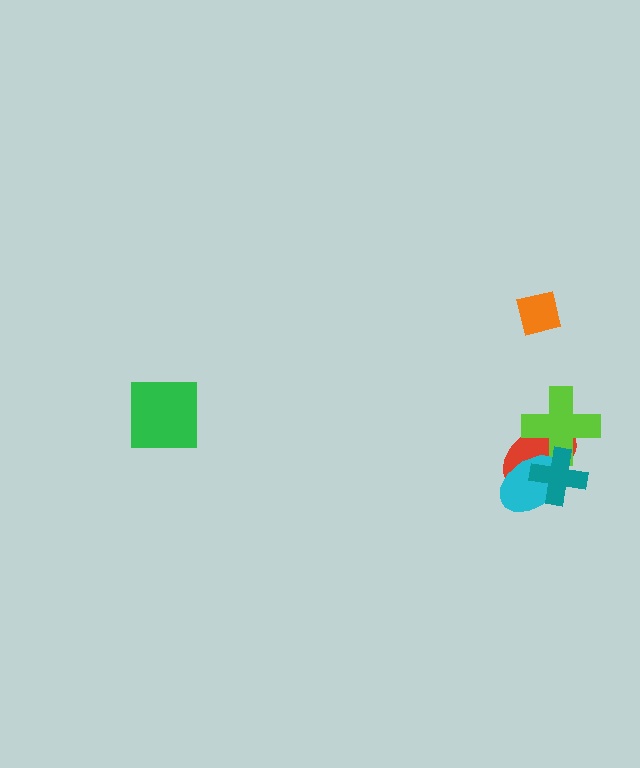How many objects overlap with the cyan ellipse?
3 objects overlap with the cyan ellipse.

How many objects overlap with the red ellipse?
3 objects overlap with the red ellipse.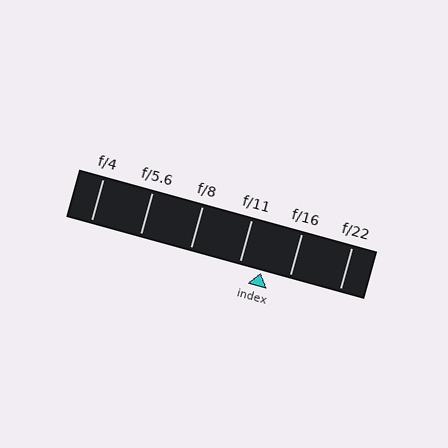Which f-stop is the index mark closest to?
The index mark is closest to f/11.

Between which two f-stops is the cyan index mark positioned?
The index mark is between f/11 and f/16.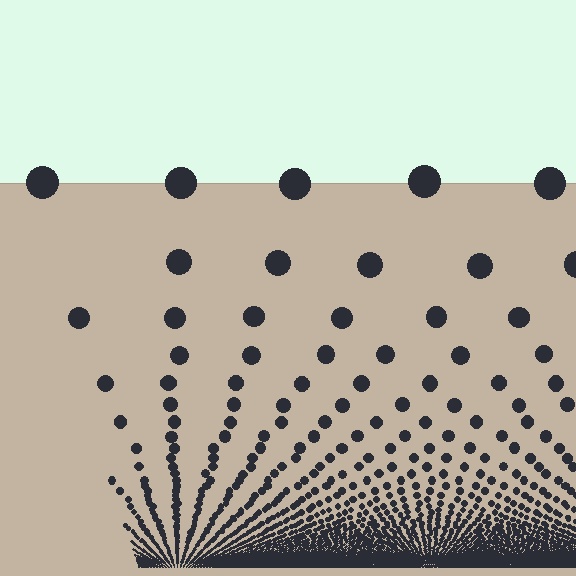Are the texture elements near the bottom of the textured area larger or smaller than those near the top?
Smaller. The gradient is inverted — elements near the bottom are smaller and denser.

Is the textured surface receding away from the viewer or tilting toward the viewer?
The surface appears to tilt toward the viewer. Texture elements get larger and sparser toward the top.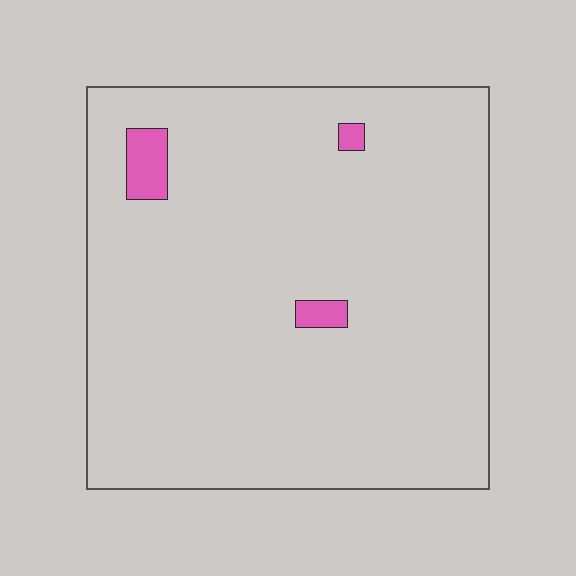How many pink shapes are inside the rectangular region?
3.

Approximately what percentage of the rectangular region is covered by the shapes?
Approximately 5%.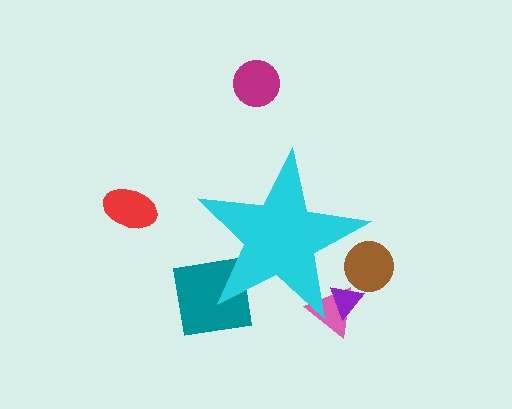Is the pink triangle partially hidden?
Yes, the pink triangle is partially hidden behind the cyan star.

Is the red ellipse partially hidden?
No, the red ellipse is fully visible.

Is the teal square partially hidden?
Yes, the teal square is partially hidden behind the cyan star.